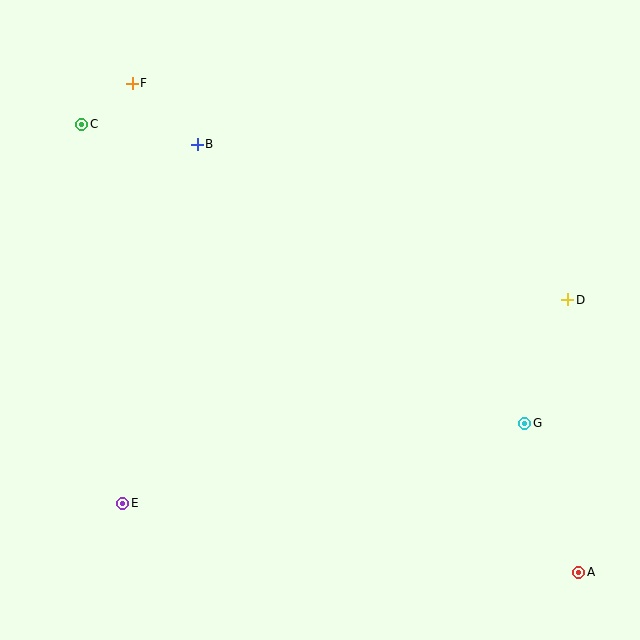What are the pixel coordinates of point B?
Point B is at (197, 144).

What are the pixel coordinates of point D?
Point D is at (568, 300).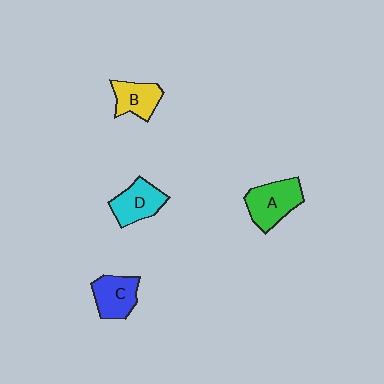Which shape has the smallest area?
Shape B (yellow).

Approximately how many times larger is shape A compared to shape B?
Approximately 1.3 times.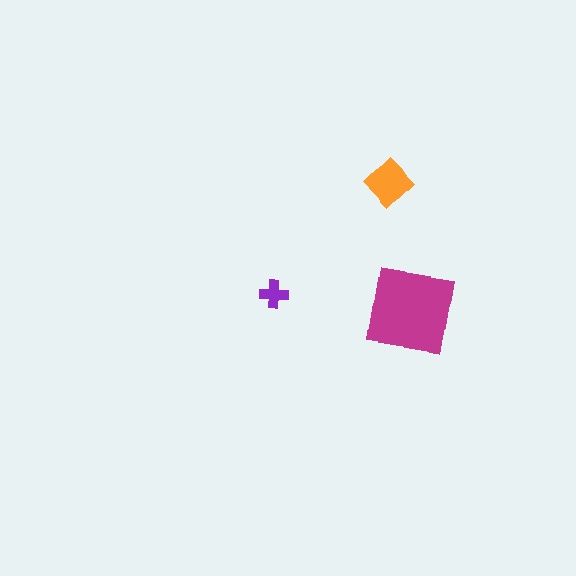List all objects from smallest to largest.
The purple cross, the orange diamond, the magenta square.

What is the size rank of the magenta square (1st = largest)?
1st.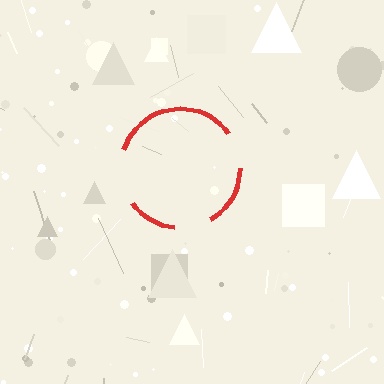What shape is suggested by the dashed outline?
The dashed outline suggests a circle.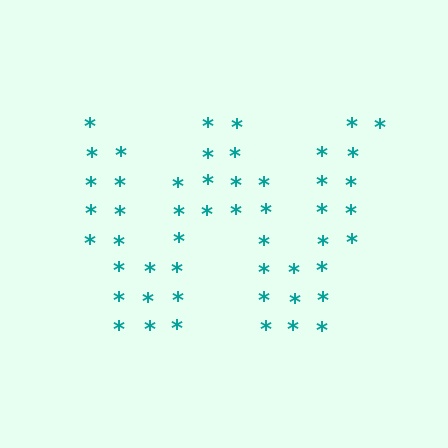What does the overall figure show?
The overall figure shows the letter W.